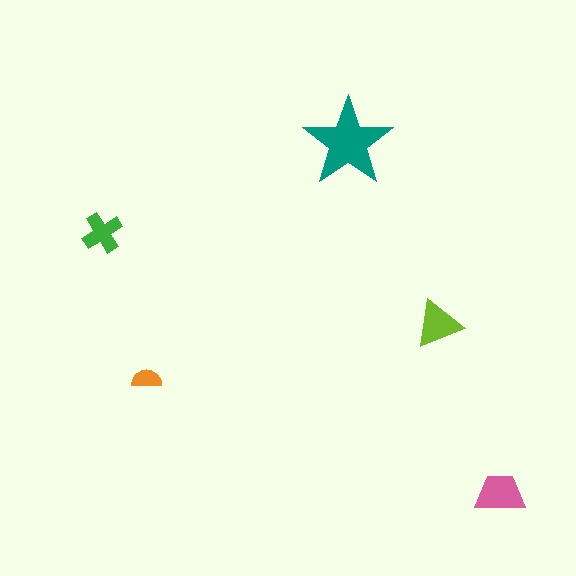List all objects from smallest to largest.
The orange semicircle, the green cross, the lime triangle, the pink trapezoid, the teal star.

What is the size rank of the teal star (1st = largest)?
1st.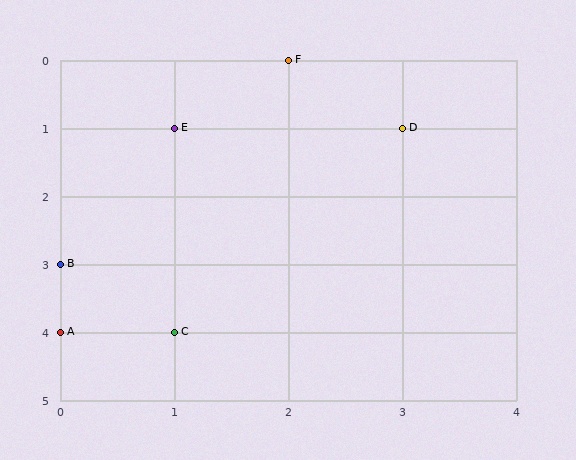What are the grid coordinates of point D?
Point D is at grid coordinates (3, 1).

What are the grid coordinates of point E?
Point E is at grid coordinates (1, 1).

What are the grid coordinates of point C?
Point C is at grid coordinates (1, 4).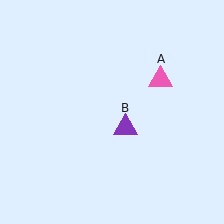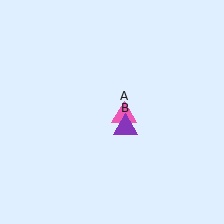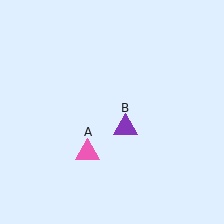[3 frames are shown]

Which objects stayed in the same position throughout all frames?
Purple triangle (object B) remained stationary.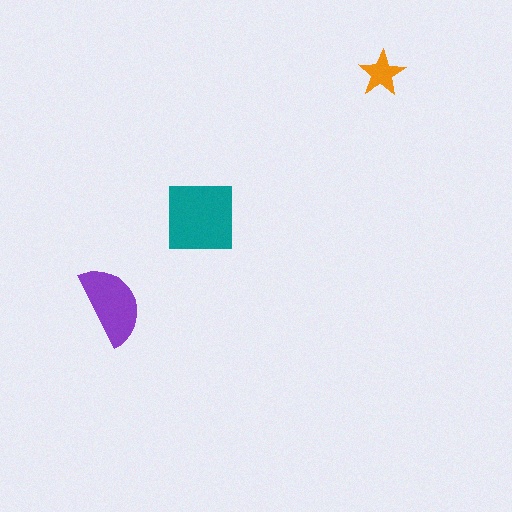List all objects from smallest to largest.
The orange star, the purple semicircle, the teal square.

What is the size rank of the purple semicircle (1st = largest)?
2nd.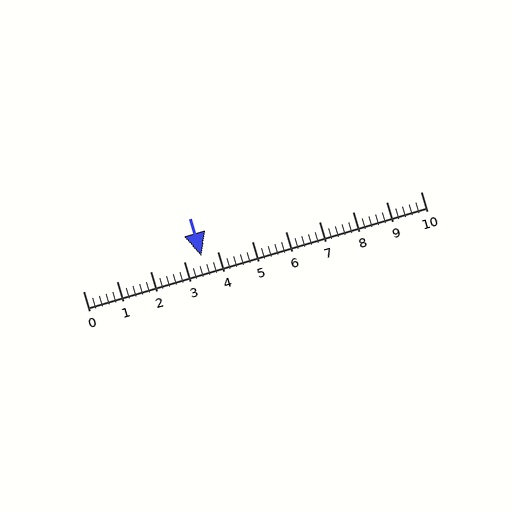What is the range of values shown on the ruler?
The ruler shows values from 0 to 10.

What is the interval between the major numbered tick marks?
The major tick marks are spaced 1 units apart.